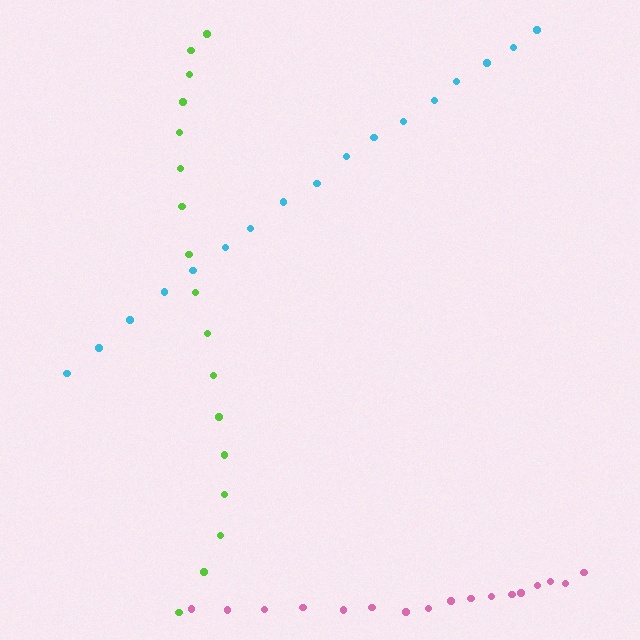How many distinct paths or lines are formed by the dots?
There are 3 distinct paths.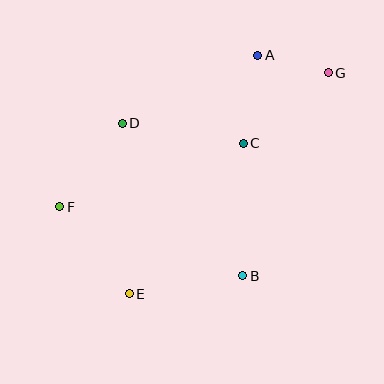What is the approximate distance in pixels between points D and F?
The distance between D and F is approximately 104 pixels.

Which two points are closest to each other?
Points A and G are closest to each other.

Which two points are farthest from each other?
Points F and G are farthest from each other.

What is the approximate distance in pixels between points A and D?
The distance between A and D is approximately 152 pixels.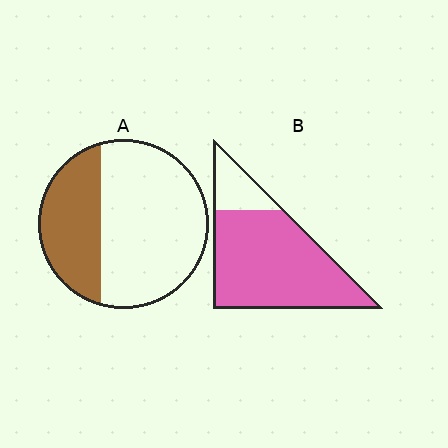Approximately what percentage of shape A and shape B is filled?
A is approximately 35% and B is approximately 80%.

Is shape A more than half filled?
No.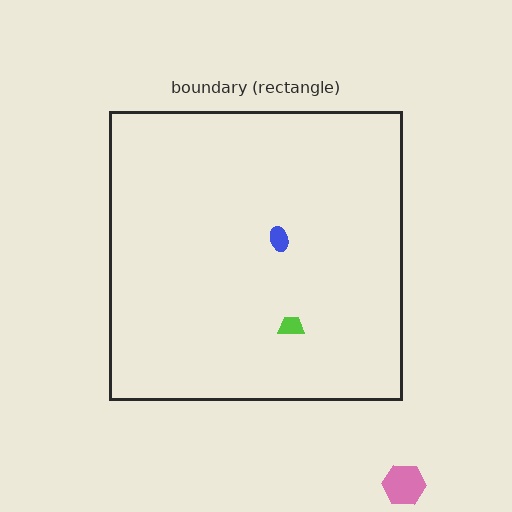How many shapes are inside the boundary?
2 inside, 1 outside.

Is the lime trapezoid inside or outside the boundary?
Inside.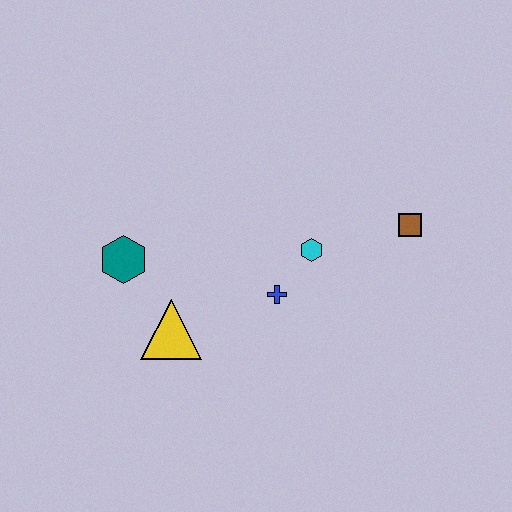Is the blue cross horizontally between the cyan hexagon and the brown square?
No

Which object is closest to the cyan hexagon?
The blue cross is closest to the cyan hexagon.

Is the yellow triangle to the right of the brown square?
No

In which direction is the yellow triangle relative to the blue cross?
The yellow triangle is to the left of the blue cross.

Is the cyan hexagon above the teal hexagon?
Yes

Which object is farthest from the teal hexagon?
The brown square is farthest from the teal hexagon.